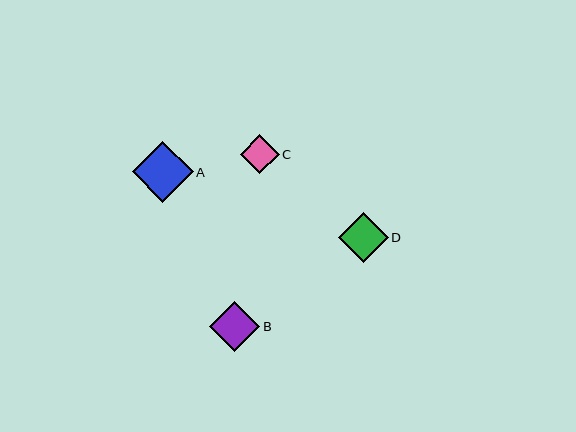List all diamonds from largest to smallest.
From largest to smallest: A, B, D, C.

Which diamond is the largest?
Diamond A is the largest with a size of approximately 61 pixels.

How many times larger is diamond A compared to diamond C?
Diamond A is approximately 1.6 times the size of diamond C.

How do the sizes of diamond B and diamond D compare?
Diamond B and diamond D are approximately the same size.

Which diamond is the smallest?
Diamond C is the smallest with a size of approximately 39 pixels.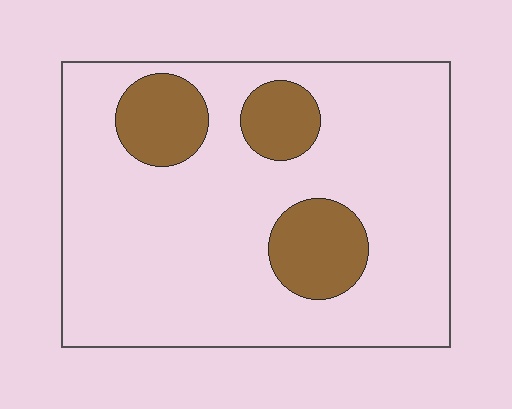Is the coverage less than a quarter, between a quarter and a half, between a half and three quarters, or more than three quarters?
Less than a quarter.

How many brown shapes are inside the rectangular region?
3.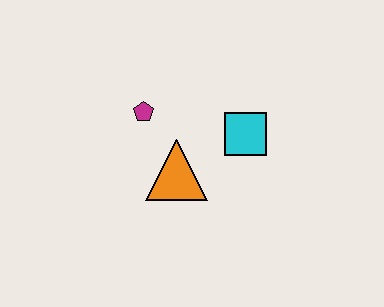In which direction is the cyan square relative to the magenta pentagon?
The cyan square is to the right of the magenta pentagon.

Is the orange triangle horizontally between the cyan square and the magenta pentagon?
Yes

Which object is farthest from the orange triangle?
The cyan square is farthest from the orange triangle.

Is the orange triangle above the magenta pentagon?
No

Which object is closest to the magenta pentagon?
The orange triangle is closest to the magenta pentagon.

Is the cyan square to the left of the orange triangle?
No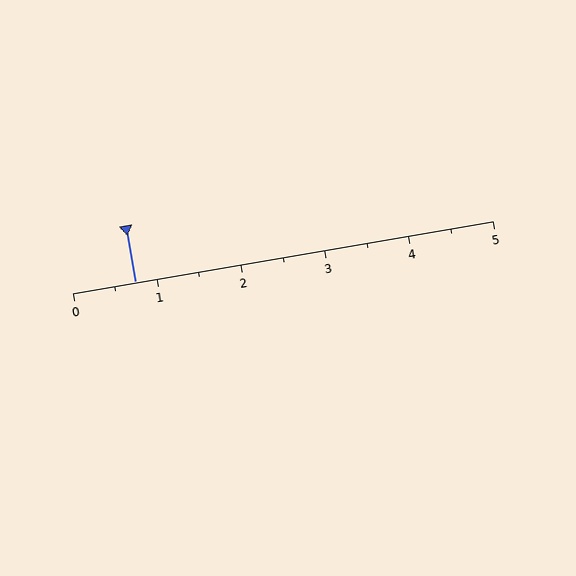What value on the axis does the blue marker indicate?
The marker indicates approximately 0.8.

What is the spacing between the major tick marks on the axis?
The major ticks are spaced 1 apart.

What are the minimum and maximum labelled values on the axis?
The axis runs from 0 to 5.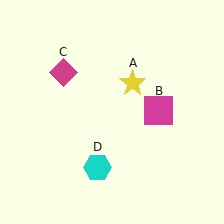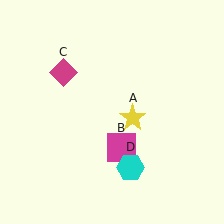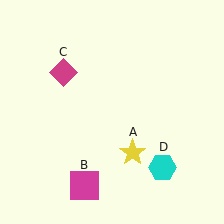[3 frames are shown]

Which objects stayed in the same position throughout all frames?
Magenta diamond (object C) remained stationary.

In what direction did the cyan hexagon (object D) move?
The cyan hexagon (object D) moved right.